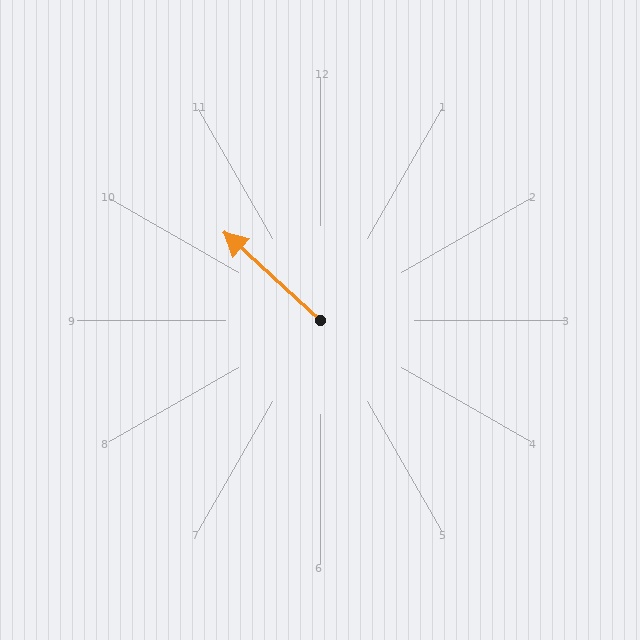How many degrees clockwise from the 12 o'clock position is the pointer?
Approximately 312 degrees.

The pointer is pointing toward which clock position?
Roughly 10 o'clock.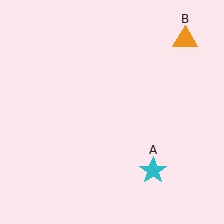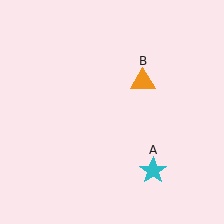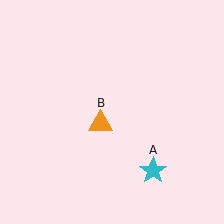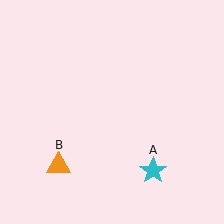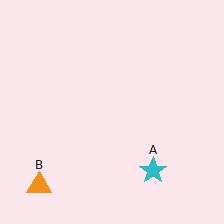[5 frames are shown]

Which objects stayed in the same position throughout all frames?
Cyan star (object A) remained stationary.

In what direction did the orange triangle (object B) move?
The orange triangle (object B) moved down and to the left.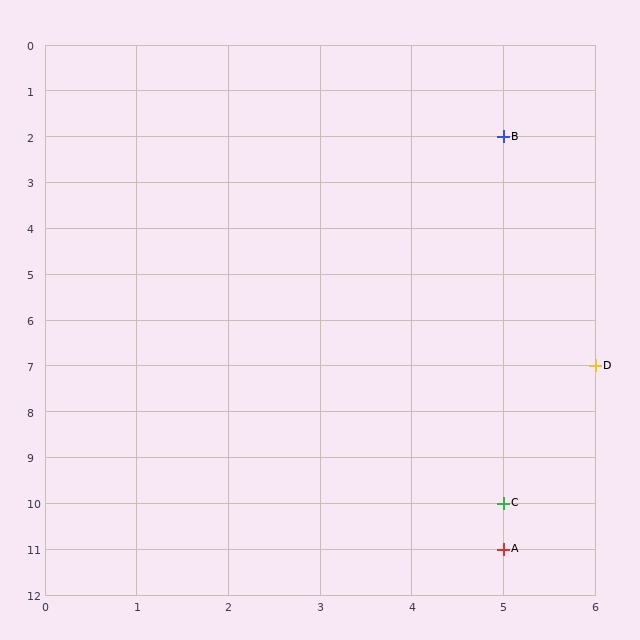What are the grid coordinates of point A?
Point A is at grid coordinates (5, 11).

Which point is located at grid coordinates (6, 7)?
Point D is at (6, 7).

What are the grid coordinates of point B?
Point B is at grid coordinates (5, 2).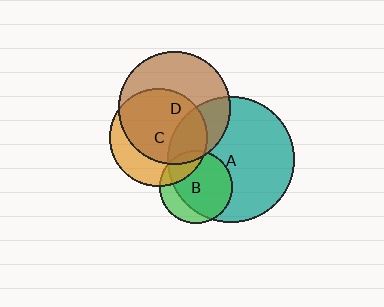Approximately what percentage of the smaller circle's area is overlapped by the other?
Approximately 75%.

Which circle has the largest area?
Circle A (teal).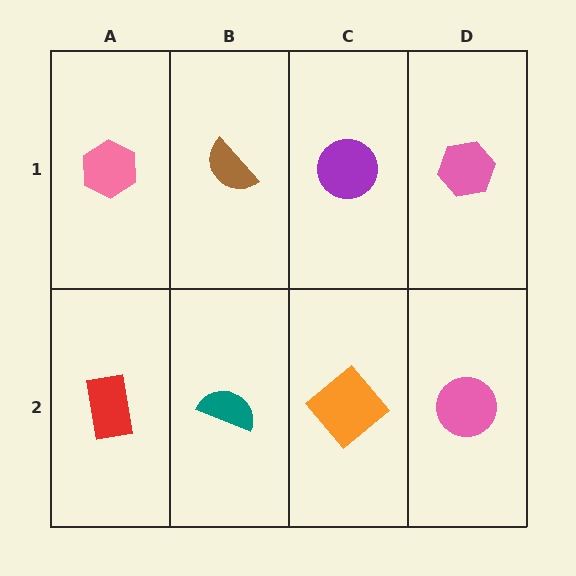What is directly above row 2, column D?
A pink hexagon.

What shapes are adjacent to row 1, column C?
An orange diamond (row 2, column C), a brown semicircle (row 1, column B), a pink hexagon (row 1, column D).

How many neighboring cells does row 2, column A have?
2.